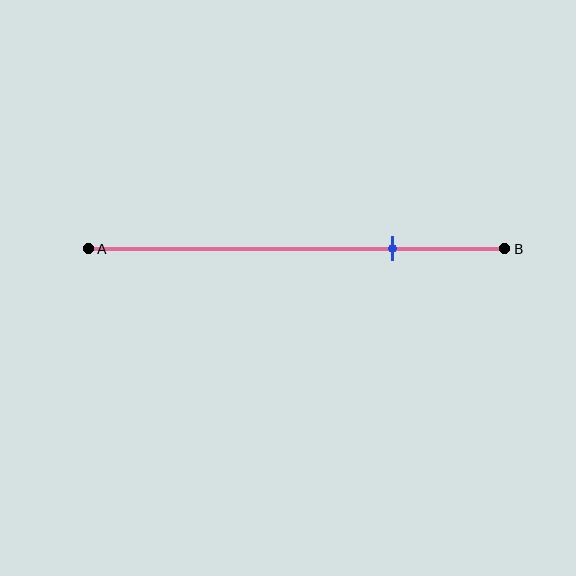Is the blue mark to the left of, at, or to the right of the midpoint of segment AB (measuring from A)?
The blue mark is to the right of the midpoint of segment AB.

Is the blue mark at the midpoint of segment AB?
No, the mark is at about 75% from A, not at the 50% midpoint.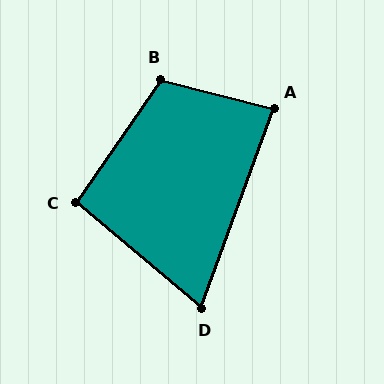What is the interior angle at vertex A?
Approximately 85 degrees (acute).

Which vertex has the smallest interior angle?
D, at approximately 70 degrees.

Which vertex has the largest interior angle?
B, at approximately 110 degrees.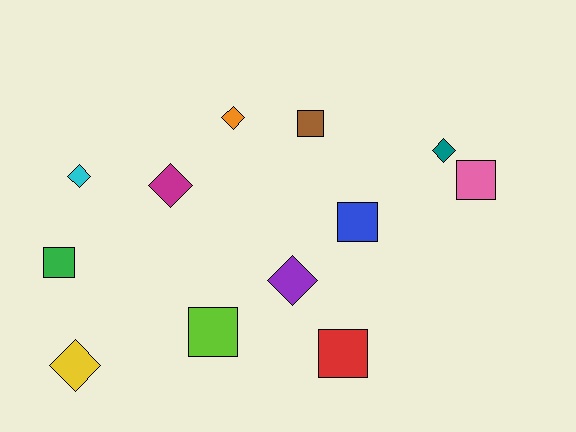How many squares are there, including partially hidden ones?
There are 6 squares.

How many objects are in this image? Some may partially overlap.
There are 12 objects.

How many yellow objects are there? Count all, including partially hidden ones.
There is 1 yellow object.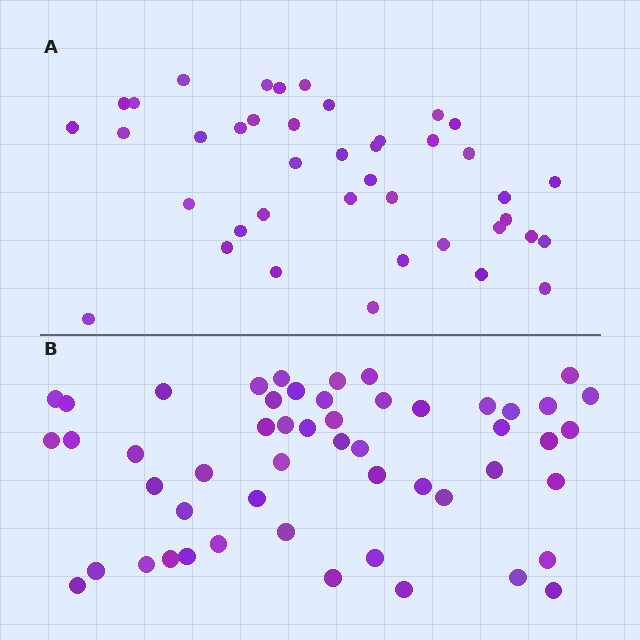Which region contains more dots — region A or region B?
Region B (the bottom region) has more dots.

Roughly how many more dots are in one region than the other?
Region B has roughly 12 or so more dots than region A.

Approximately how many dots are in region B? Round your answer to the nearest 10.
About 50 dots. (The exact count is 52, which rounds to 50.)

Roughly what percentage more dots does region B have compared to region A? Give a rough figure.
About 25% more.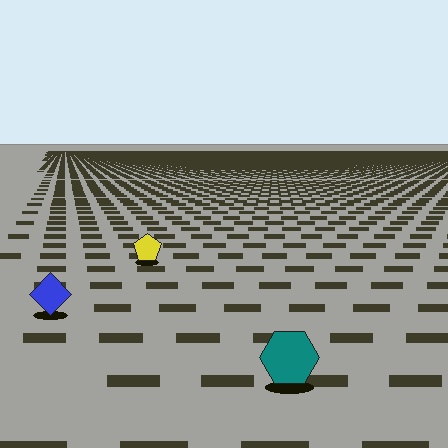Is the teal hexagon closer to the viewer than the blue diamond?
Yes. The teal hexagon is closer — you can tell from the texture gradient: the ground texture is coarser near it.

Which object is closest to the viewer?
The teal hexagon is closest. The texture marks near it are larger and more spread out.